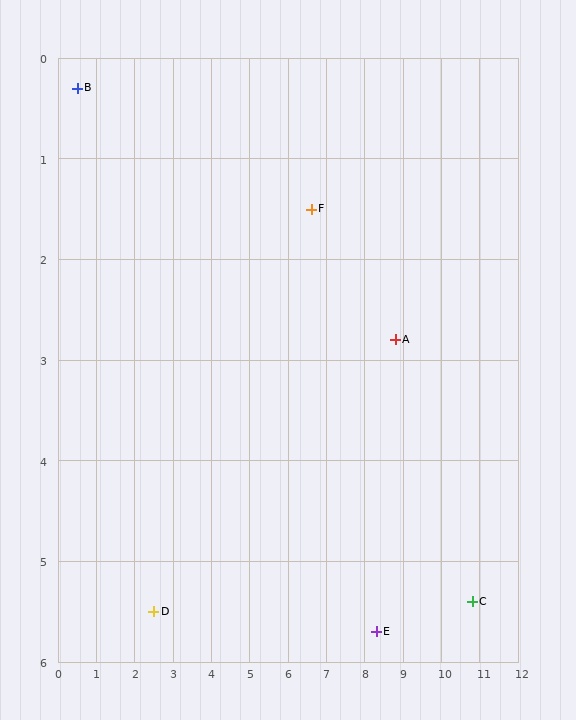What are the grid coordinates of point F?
Point F is at approximately (6.6, 1.5).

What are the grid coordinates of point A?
Point A is at approximately (8.8, 2.8).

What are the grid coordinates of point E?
Point E is at approximately (8.3, 5.7).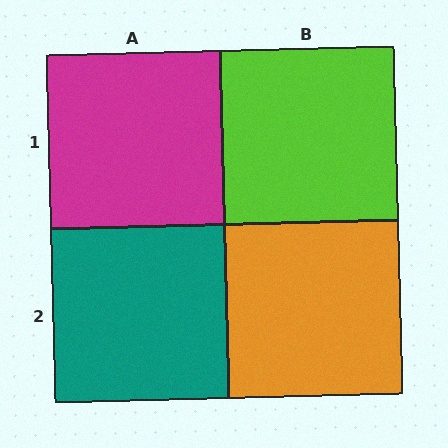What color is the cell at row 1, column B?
Lime.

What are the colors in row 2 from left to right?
Teal, orange.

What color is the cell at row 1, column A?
Magenta.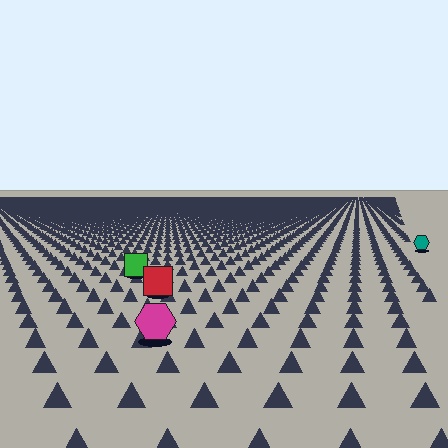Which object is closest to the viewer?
The magenta hexagon is closest. The texture marks near it are larger and more spread out.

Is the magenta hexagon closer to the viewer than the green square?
Yes. The magenta hexagon is closer — you can tell from the texture gradient: the ground texture is coarser near it.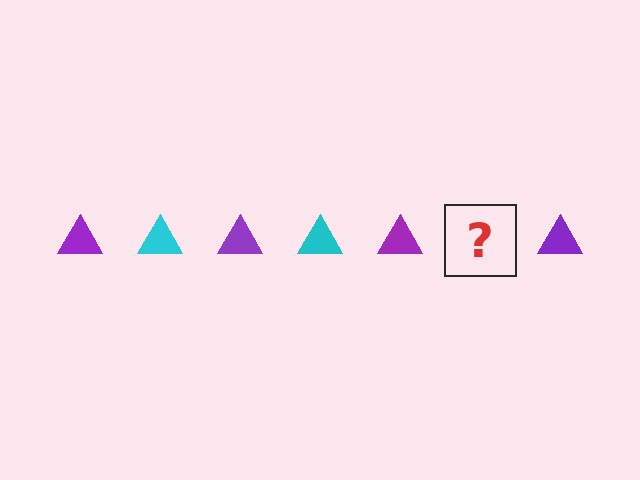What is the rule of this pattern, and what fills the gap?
The rule is that the pattern cycles through purple, cyan triangles. The gap should be filled with a cyan triangle.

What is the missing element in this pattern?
The missing element is a cyan triangle.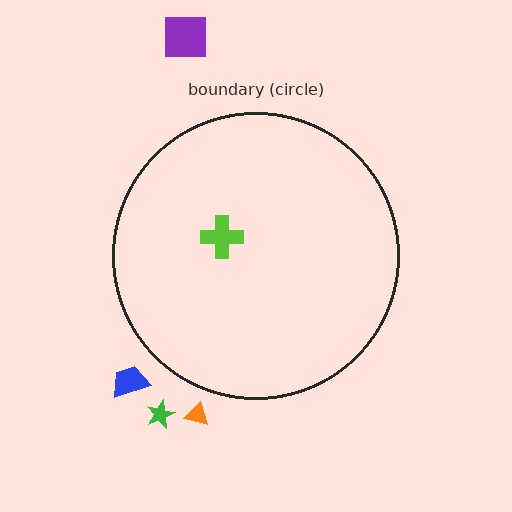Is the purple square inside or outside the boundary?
Outside.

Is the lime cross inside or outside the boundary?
Inside.